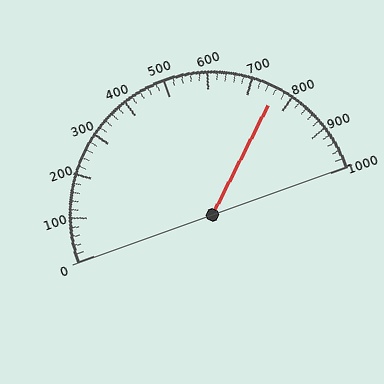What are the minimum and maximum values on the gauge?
The gauge ranges from 0 to 1000.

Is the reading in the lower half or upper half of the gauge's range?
The reading is in the upper half of the range (0 to 1000).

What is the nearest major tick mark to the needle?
The nearest major tick mark is 800.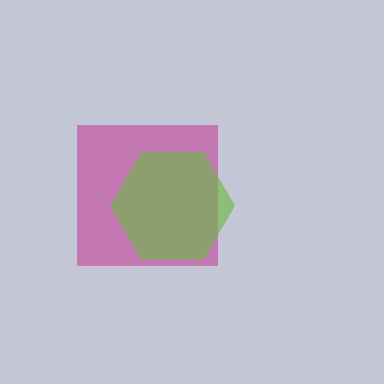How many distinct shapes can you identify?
There are 2 distinct shapes: a magenta square, a lime hexagon.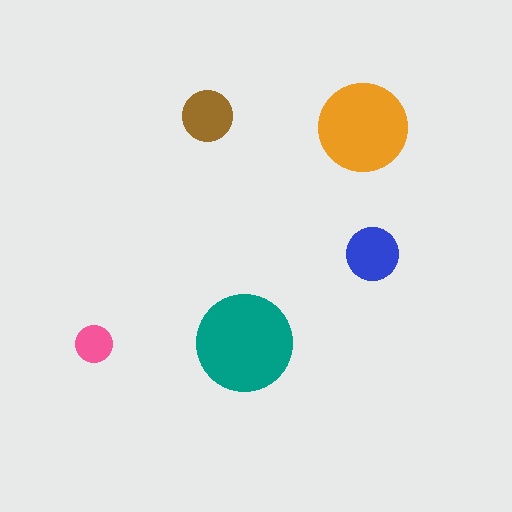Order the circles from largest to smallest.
the teal one, the orange one, the blue one, the brown one, the pink one.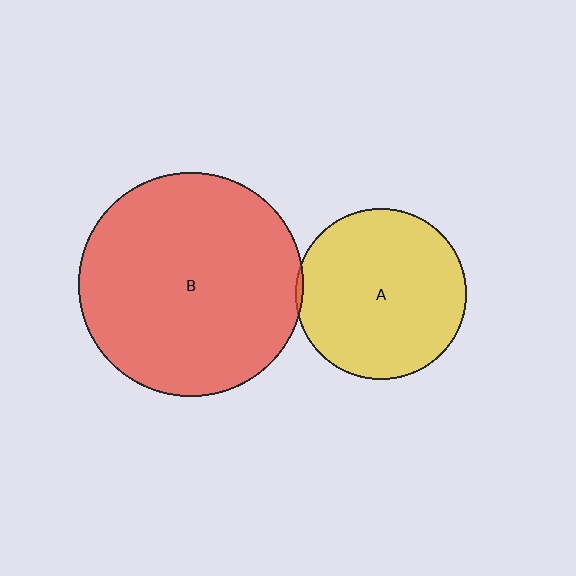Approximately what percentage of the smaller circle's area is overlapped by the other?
Approximately 5%.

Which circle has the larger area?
Circle B (red).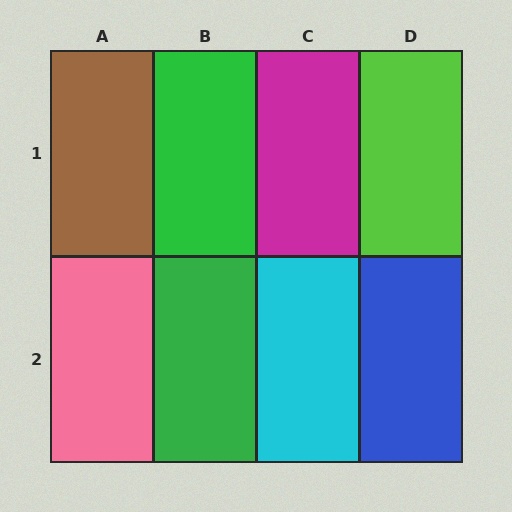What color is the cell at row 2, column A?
Pink.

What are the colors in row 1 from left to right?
Brown, green, magenta, lime.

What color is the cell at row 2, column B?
Green.